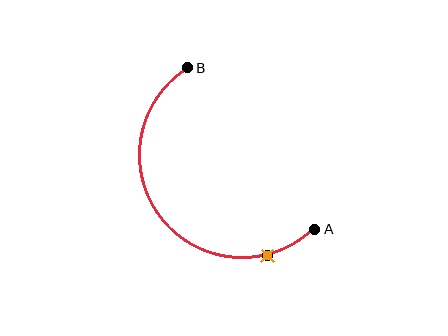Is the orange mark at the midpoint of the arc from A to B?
No. The orange mark lies on the arc but is closer to endpoint A. The arc midpoint would be at the point on the curve equidistant along the arc from both A and B.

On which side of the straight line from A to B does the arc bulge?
The arc bulges below and to the left of the straight line connecting A and B.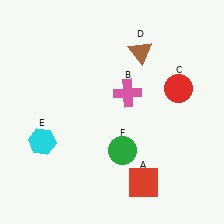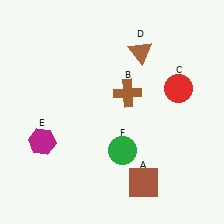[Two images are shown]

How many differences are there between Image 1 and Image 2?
There are 3 differences between the two images.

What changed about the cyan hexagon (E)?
In Image 1, E is cyan. In Image 2, it changed to magenta.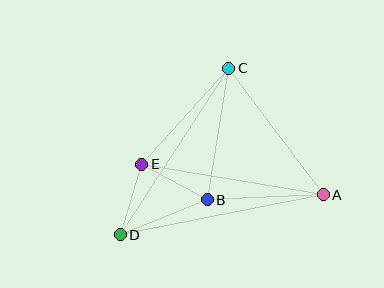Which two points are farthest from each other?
Points A and D are farthest from each other.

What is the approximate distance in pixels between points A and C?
The distance between A and C is approximately 158 pixels.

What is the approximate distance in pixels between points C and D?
The distance between C and D is approximately 199 pixels.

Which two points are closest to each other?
Points D and E are closest to each other.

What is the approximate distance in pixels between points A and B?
The distance between A and B is approximately 116 pixels.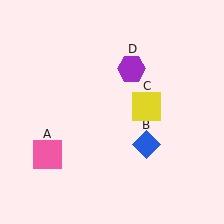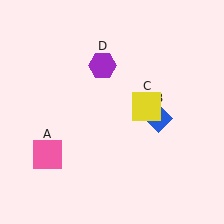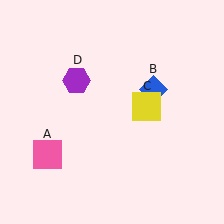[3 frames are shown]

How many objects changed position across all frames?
2 objects changed position: blue diamond (object B), purple hexagon (object D).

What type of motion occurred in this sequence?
The blue diamond (object B), purple hexagon (object D) rotated counterclockwise around the center of the scene.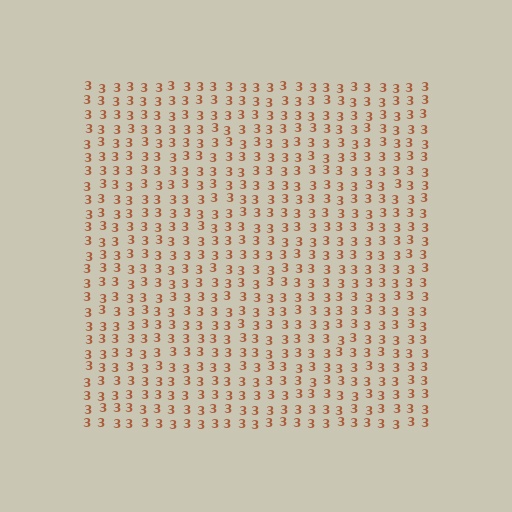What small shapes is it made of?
It is made of small digit 3's.